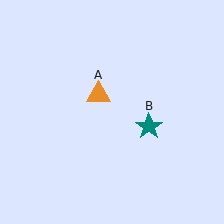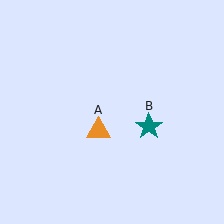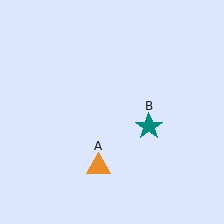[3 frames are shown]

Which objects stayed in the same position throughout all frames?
Teal star (object B) remained stationary.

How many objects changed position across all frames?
1 object changed position: orange triangle (object A).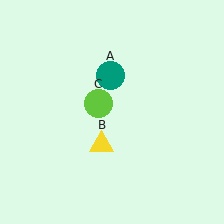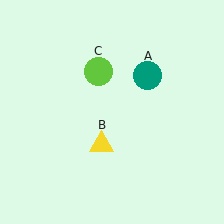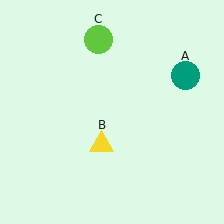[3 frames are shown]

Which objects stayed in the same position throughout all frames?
Yellow triangle (object B) remained stationary.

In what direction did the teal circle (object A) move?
The teal circle (object A) moved right.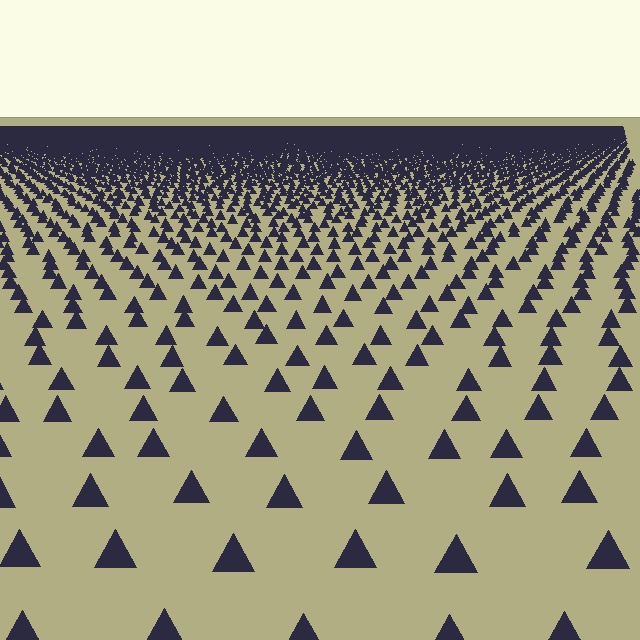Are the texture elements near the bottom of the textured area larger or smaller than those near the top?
Larger. Near the bottom, elements are closer to the viewer and appear at a bigger on-screen size.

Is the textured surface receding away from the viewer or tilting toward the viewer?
The surface is receding away from the viewer. Texture elements get smaller and denser toward the top.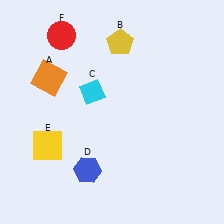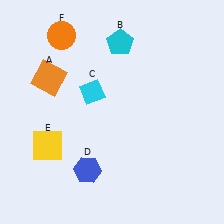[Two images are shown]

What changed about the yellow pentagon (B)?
In Image 1, B is yellow. In Image 2, it changed to cyan.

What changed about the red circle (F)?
In Image 1, F is red. In Image 2, it changed to orange.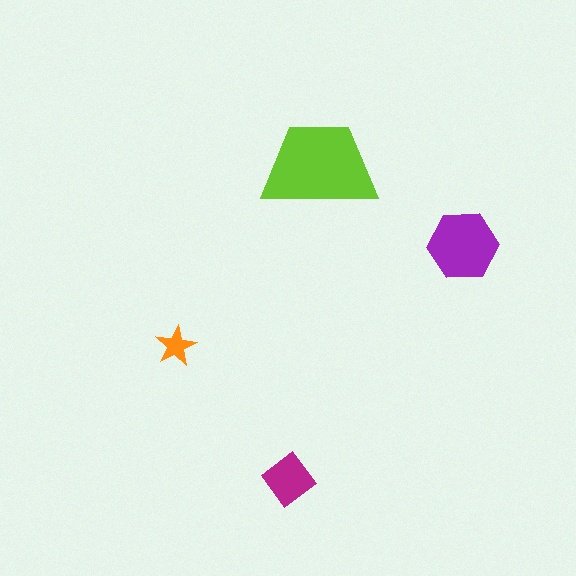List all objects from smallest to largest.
The orange star, the magenta diamond, the purple hexagon, the lime trapezoid.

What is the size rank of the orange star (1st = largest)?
4th.